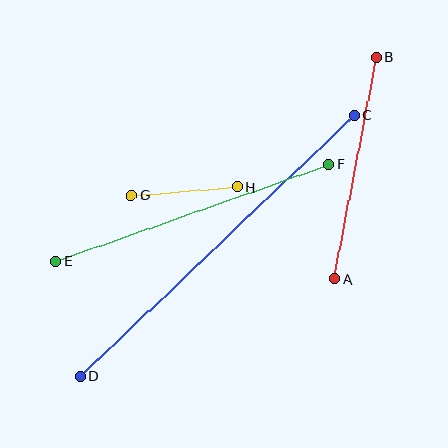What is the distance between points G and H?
The distance is approximately 106 pixels.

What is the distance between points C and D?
The distance is approximately 379 pixels.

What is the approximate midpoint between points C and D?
The midpoint is at approximately (217, 246) pixels.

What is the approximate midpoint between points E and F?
The midpoint is at approximately (192, 213) pixels.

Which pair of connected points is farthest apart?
Points C and D are farthest apart.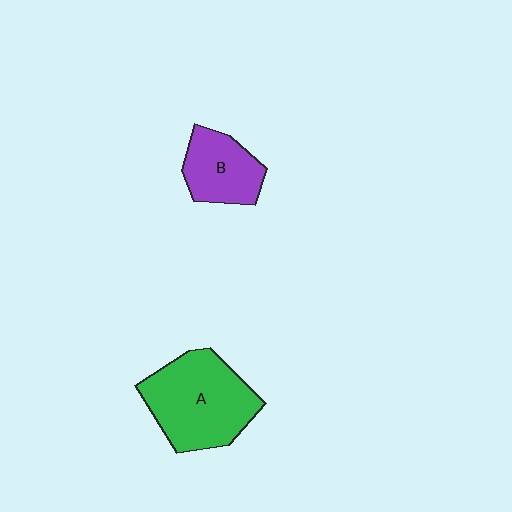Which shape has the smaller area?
Shape B (purple).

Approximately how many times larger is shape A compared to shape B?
Approximately 1.8 times.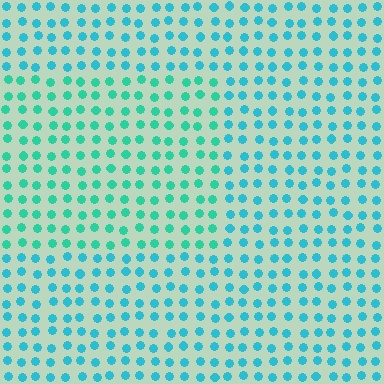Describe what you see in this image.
The image is filled with small cyan elements in a uniform arrangement. A rectangle-shaped region is visible where the elements are tinted to a slightly different hue, forming a subtle color boundary.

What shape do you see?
I see a rectangle.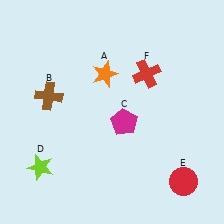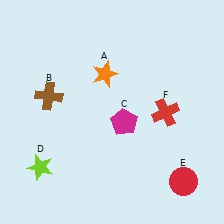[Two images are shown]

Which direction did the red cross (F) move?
The red cross (F) moved down.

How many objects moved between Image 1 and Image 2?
1 object moved between the two images.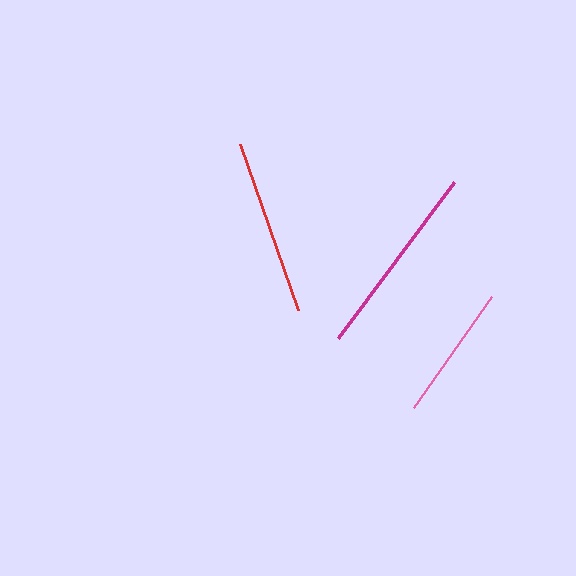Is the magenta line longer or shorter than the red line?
The magenta line is longer than the red line.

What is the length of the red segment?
The red segment is approximately 176 pixels long.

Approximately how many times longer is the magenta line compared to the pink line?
The magenta line is approximately 1.4 times the length of the pink line.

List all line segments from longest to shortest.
From longest to shortest: magenta, red, pink.